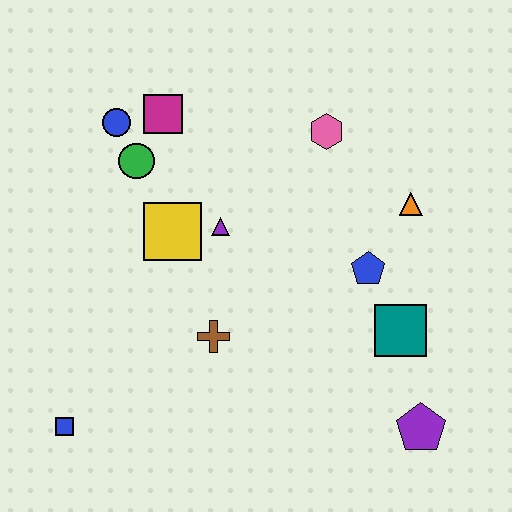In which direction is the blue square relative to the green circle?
The blue square is below the green circle.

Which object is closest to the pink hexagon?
The orange triangle is closest to the pink hexagon.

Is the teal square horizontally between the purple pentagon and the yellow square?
Yes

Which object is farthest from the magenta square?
The purple pentagon is farthest from the magenta square.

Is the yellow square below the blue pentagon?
No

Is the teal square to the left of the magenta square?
No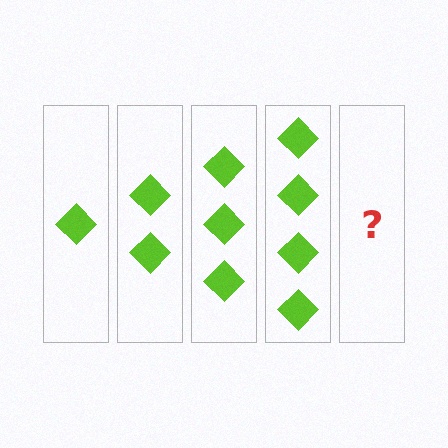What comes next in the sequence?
The next element should be 5 diamonds.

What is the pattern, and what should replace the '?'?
The pattern is that each step adds one more diamond. The '?' should be 5 diamonds.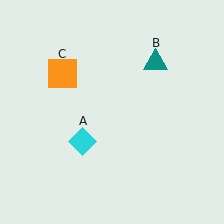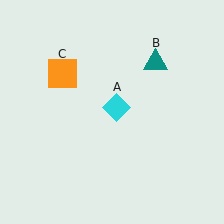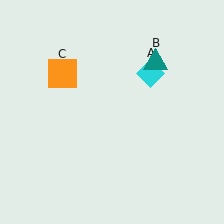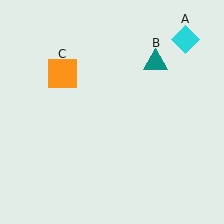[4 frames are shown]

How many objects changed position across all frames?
1 object changed position: cyan diamond (object A).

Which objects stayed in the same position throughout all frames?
Teal triangle (object B) and orange square (object C) remained stationary.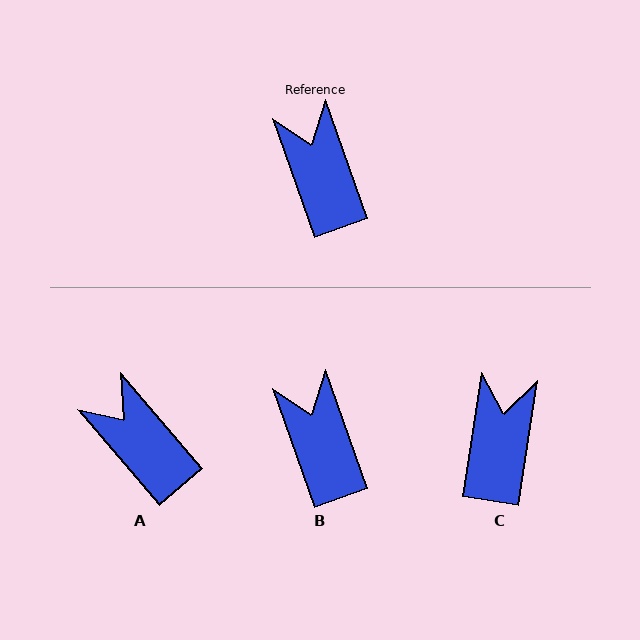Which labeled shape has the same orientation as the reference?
B.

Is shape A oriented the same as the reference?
No, it is off by about 21 degrees.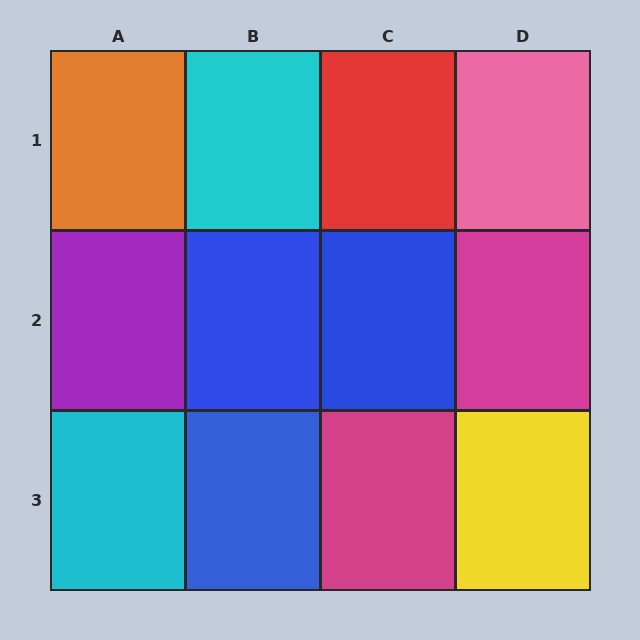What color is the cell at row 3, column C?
Magenta.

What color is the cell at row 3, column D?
Yellow.